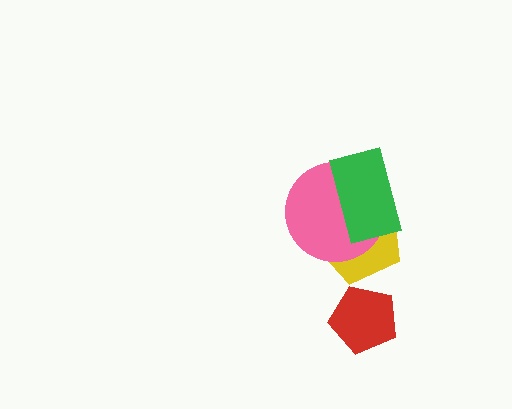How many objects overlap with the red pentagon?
0 objects overlap with the red pentagon.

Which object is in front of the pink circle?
The green rectangle is in front of the pink circle.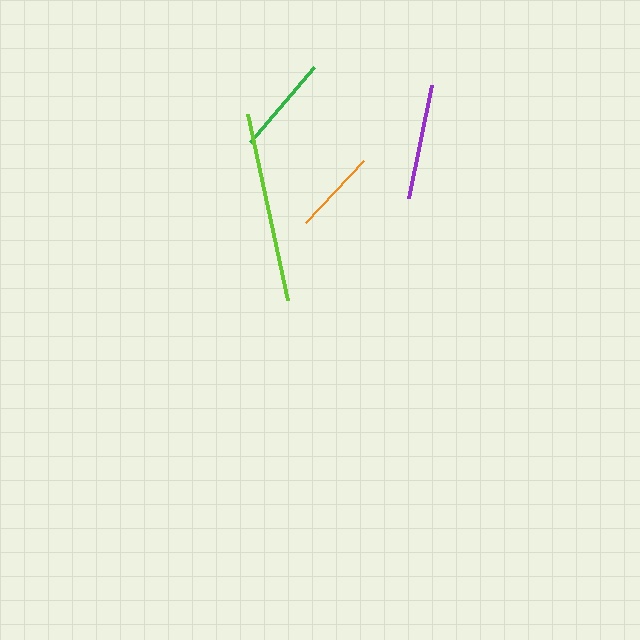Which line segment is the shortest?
The orange line is the shortest at approximately 85 pixels.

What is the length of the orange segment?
The orange segment is approximately 85 pixels long.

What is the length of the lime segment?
The lime segment is approximately 191 pixels long.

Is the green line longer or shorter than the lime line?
The lime line is longer than the green line.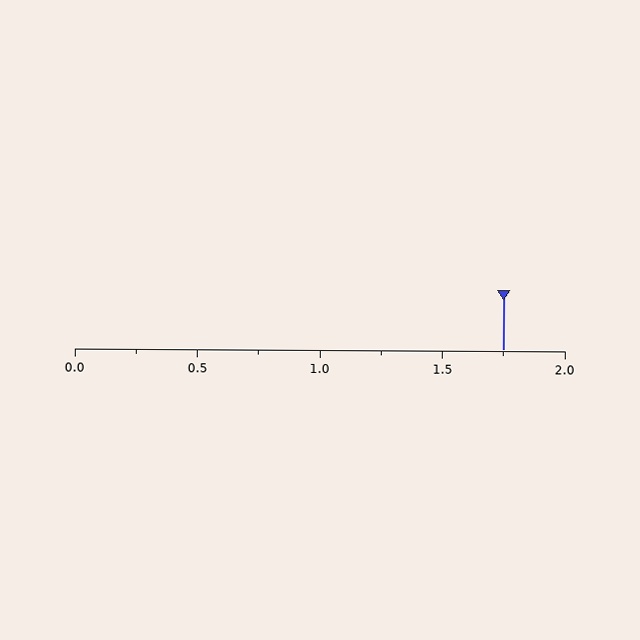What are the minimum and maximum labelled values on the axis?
The axis runs from 0.0 to 2.0.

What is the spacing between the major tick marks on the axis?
The major ticks are spaced 0.5 apart.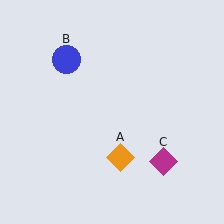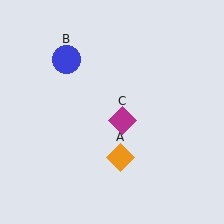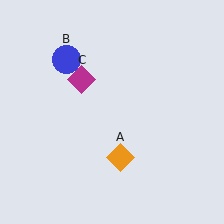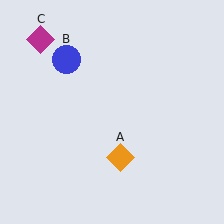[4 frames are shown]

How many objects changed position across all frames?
1 object changed position: magenta diamond (object C).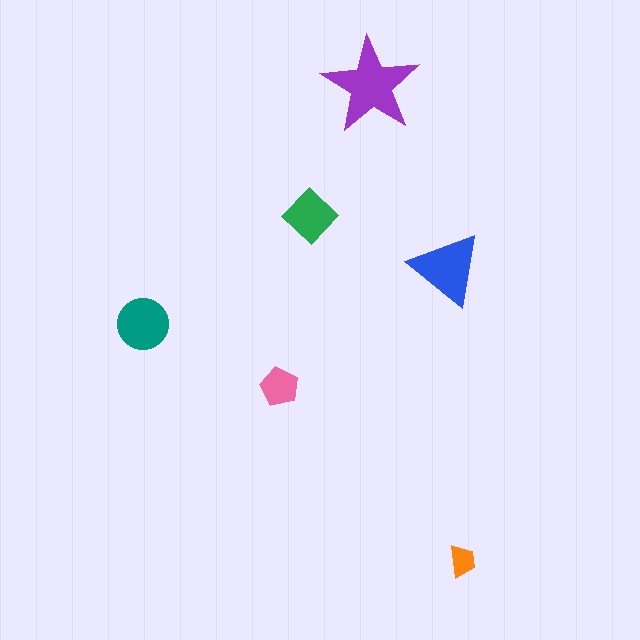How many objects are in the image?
There are 6 objects in the image.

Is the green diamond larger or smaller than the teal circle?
Smaller.